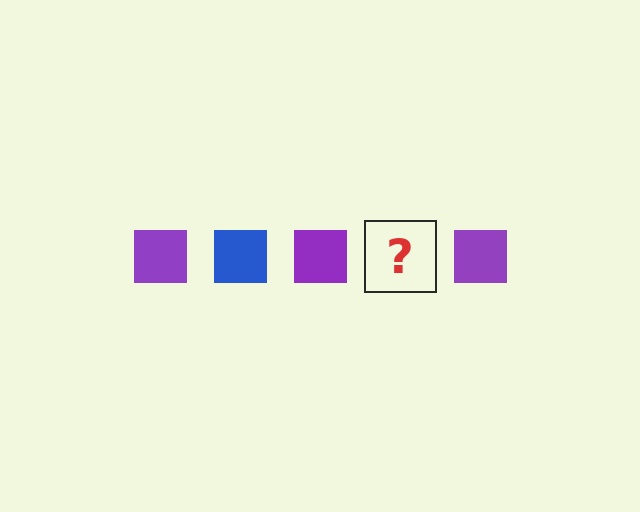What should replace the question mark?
The question mark should be replaced with a blue square.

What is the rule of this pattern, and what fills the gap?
The rule is that the pattern cycles through purple, blue squares. The gap should be filled with a blue square.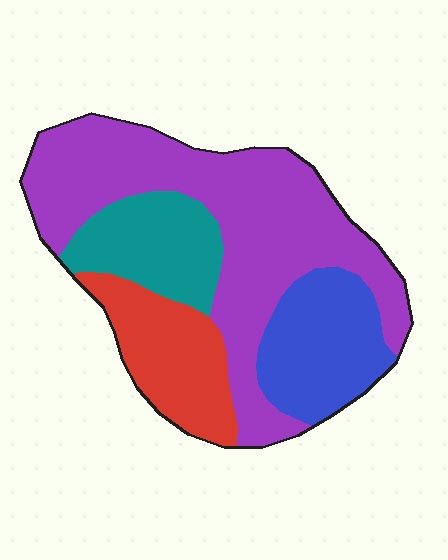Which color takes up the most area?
Purple, at roughly 50%.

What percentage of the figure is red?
Red takes up about one sixth (1/6) of the figure.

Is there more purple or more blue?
Purple.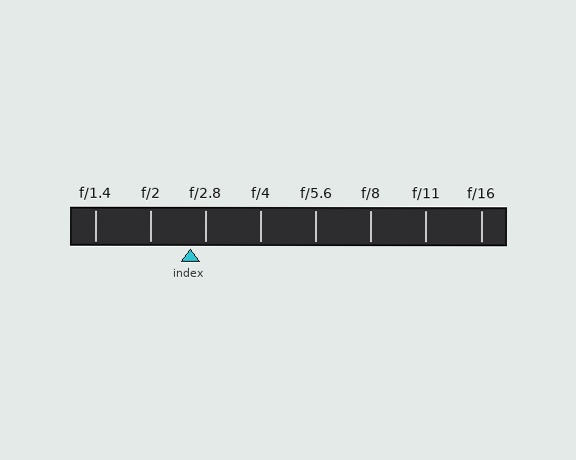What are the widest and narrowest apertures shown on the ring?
The widest aperture shown is f/1.4 and the narrowest is f/16.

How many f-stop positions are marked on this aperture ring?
There are 8 f-stop positions marked.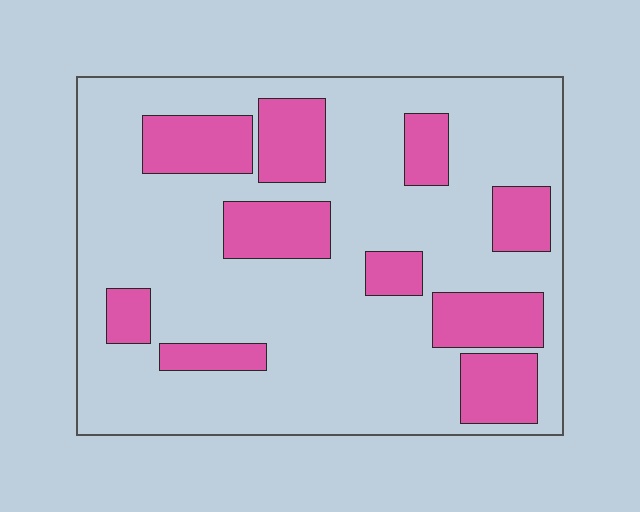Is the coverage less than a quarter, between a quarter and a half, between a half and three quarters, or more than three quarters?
Between a quarter and a half.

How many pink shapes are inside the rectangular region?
10.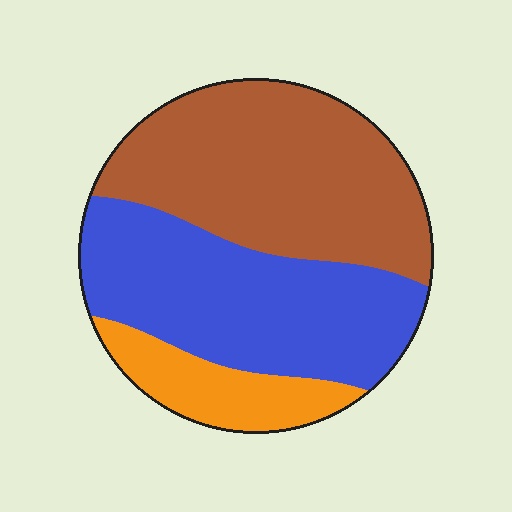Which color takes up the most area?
Brown, at roughly 45%.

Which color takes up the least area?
Orange, at roughly 15%.